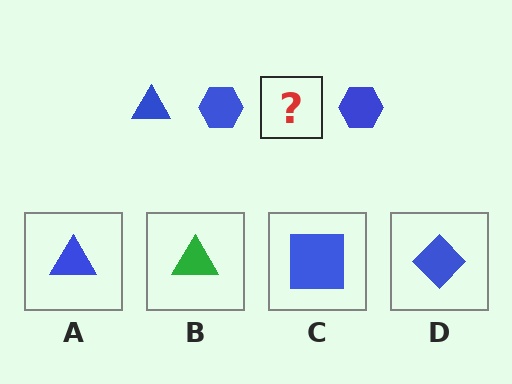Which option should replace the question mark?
Option A.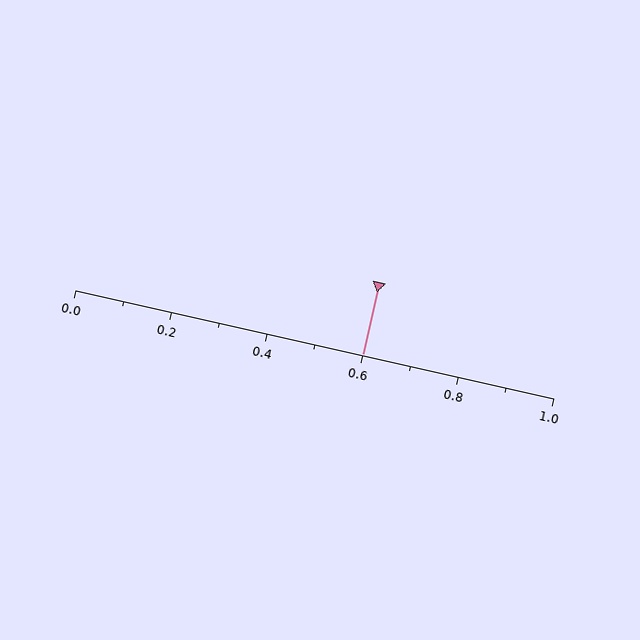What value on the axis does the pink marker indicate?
The marker indicates approximately 0.6.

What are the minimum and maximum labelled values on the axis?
The axis runs from 0.0 to 1.0.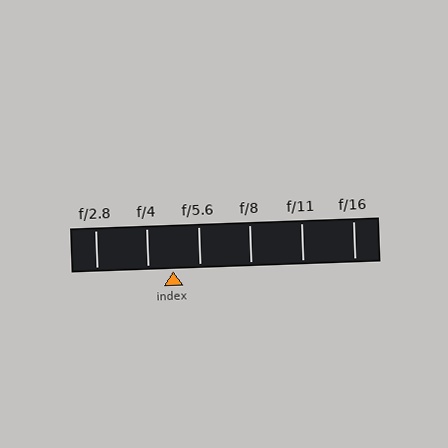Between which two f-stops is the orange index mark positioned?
The index mark is between f/4 and f/5.6.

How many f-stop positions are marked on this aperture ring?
There are 6 f-stop positions marked.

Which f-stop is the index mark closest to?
The index mark is closest to f/4.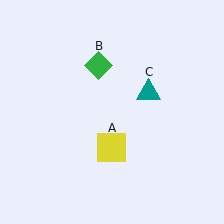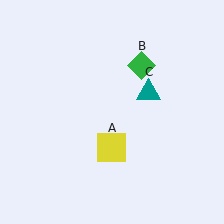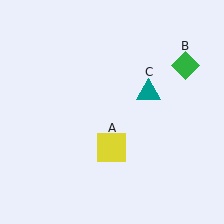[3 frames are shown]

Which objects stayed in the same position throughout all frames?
Yellow square (object A) and teal triangle (object C) remained stationary.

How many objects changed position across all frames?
1 object changed position: green diamond (object B).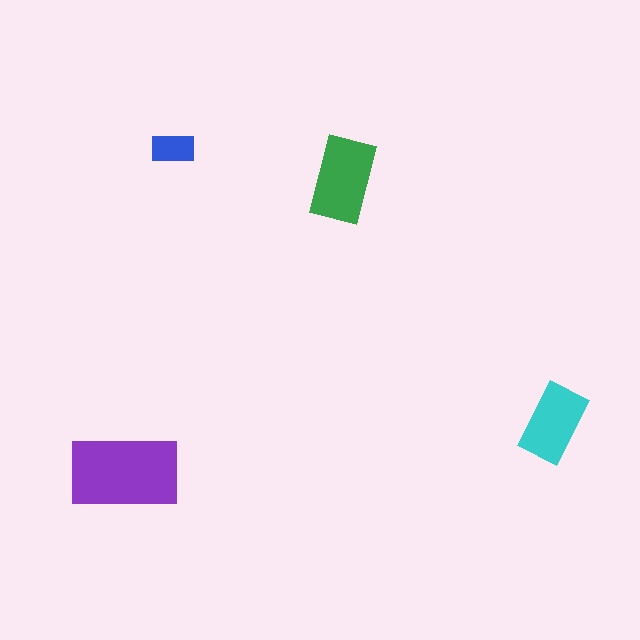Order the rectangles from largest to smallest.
the purple one, the green one, the cyan one, the blue one.